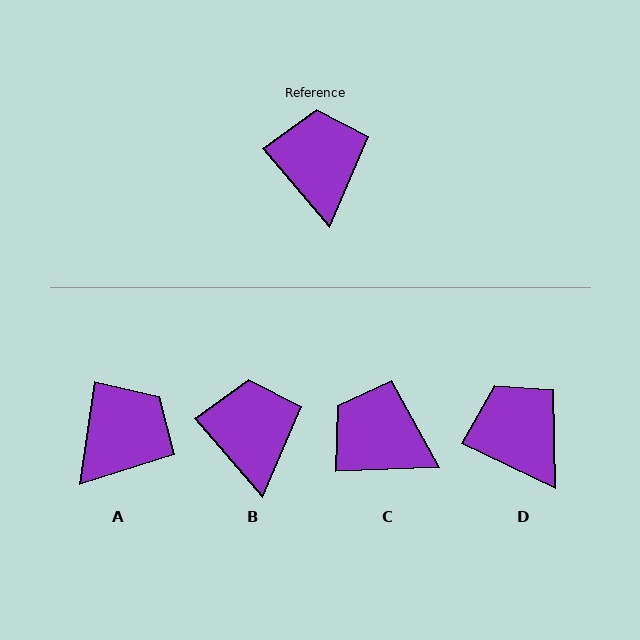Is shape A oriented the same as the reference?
No, it is off by about 49 degrees.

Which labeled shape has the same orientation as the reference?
B.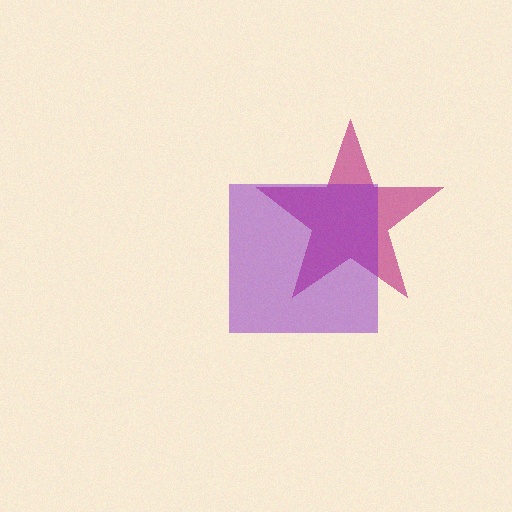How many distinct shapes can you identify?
There are 2 distinct shapes: a magenta star, a purple square.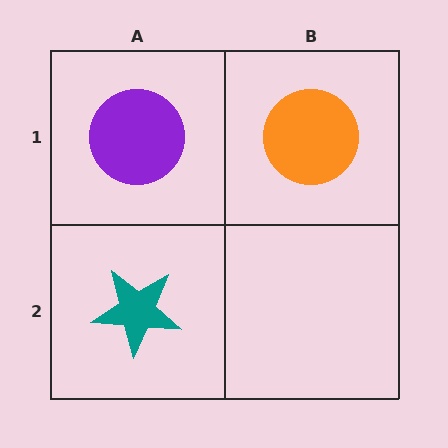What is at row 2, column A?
A teal star.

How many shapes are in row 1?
2 shapes.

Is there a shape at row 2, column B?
No, that cell is empty.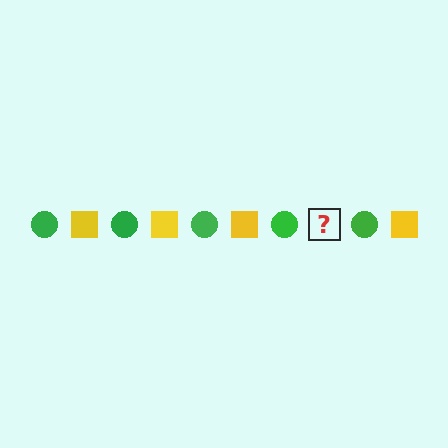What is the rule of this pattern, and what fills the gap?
The rule is that the pattern alternates between green circle and yellow square. The gap should be filled with a yellow square.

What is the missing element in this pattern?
The missing element is a yellow square.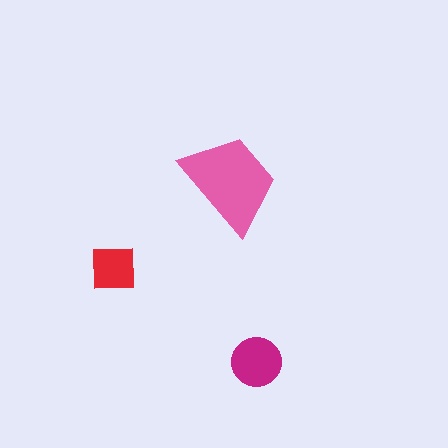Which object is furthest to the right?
The magenta circle is rightmost.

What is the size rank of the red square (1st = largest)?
3rd.